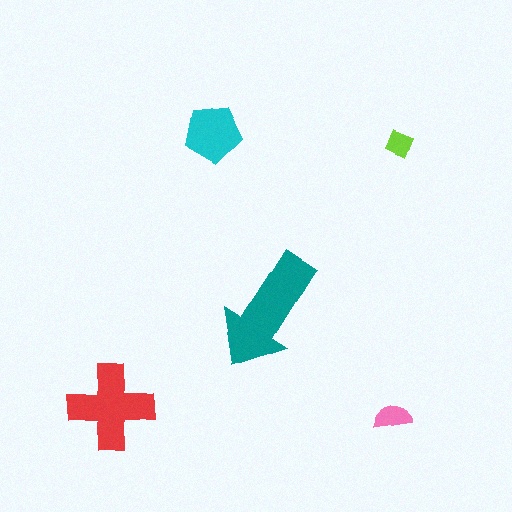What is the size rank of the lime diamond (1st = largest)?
5th.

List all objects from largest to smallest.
The teal arrow, the red cross, the cyan pentagon, the pink semicircle, the lime diamond.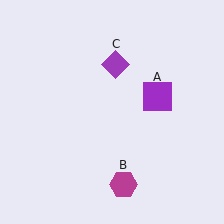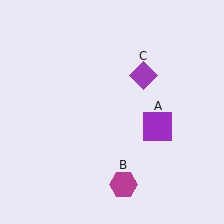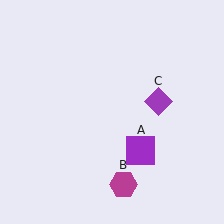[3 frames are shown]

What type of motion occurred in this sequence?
The purple square (object A), purple diamond (object C) rotated clockwise around the center of the scene.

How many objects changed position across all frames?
2 objects changed position: purple square (object A), purple diamond (object C).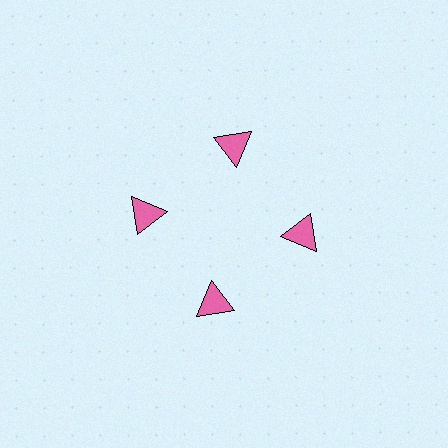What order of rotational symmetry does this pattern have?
This pattern has 4-fold rotational symmetry.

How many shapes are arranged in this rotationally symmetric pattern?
There are 4 shapes, arranged in 4 groups of 1.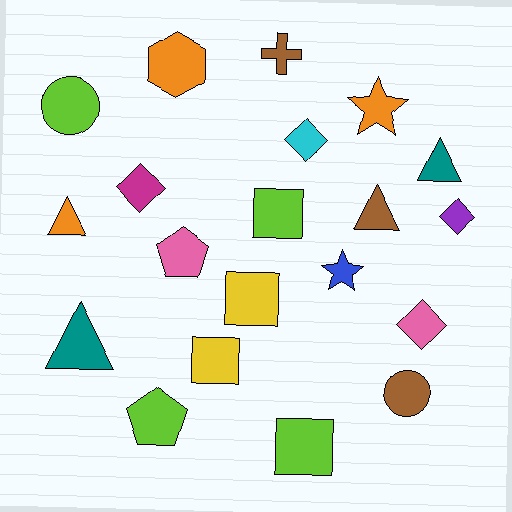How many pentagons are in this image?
There are 2 pentagons.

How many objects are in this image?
There are 20 objects.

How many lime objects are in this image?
There are 4 lime objects.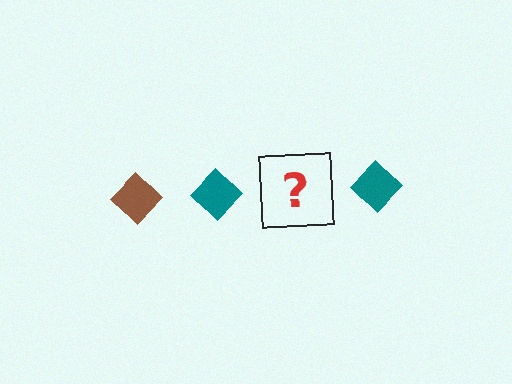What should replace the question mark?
The question mark should be replaced with a brown diamond.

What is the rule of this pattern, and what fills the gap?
The rule is that the pattern cycles through brown, teal diamonds. The gap should be filled with a brown diamond.